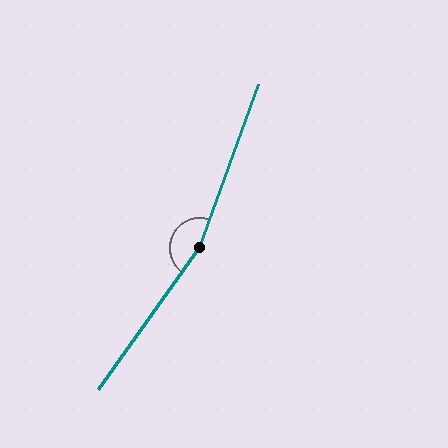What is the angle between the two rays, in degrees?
Approximately 164 degrees.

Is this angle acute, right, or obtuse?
It is obtuse.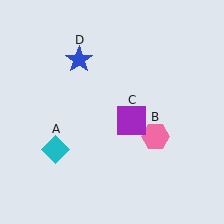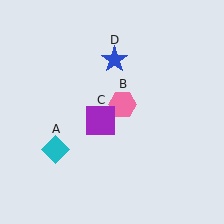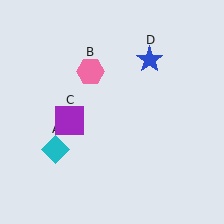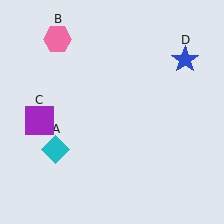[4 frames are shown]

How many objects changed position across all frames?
3 objects changed position: pink hexagon (object B), purple square (object C), blue star (object D).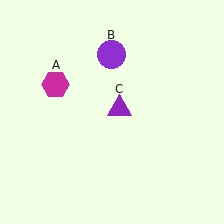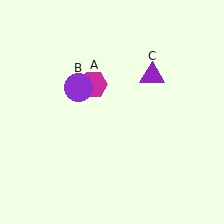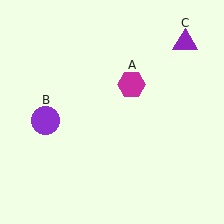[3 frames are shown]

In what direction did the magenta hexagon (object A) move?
The magenta hexagon (object A) moved right.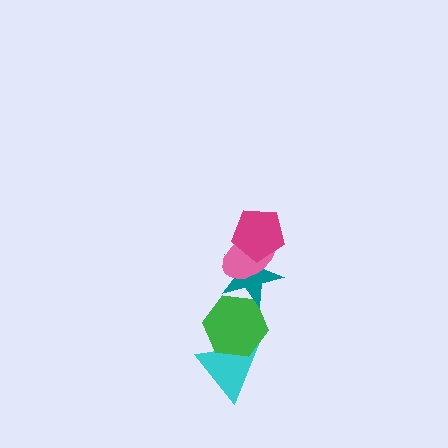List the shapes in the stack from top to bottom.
From top to bottom: the magenta pentagon, the pink ellipse, the teal star, the green hexagon, the cyan triangle.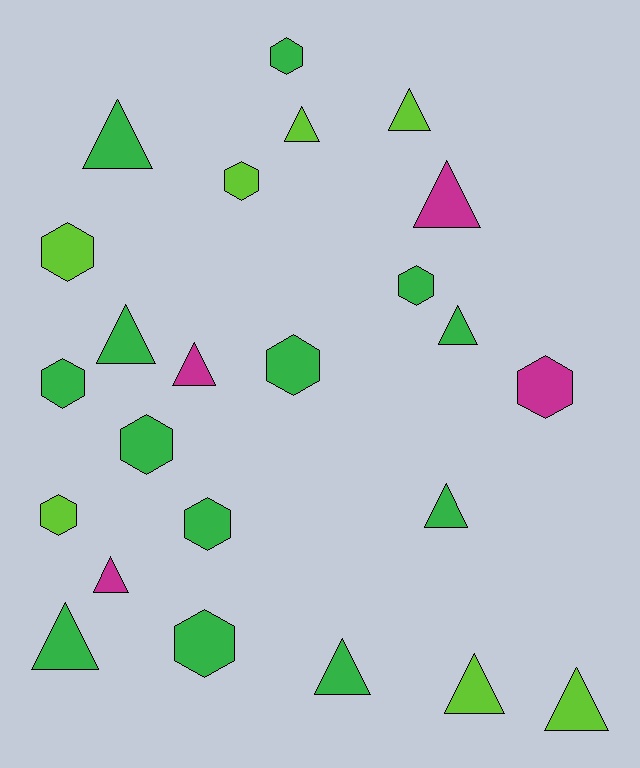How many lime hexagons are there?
There are 3 lime hexagons.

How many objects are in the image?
There are 24 objects.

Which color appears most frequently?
Green, with 13 objects.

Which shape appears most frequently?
Triangle, with 13 objects.